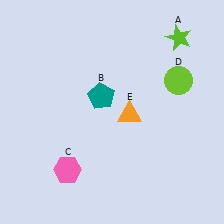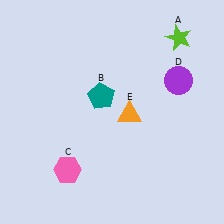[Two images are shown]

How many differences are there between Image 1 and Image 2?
There is 1 difference between the two images.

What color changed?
The circle (D) changed from lime in Image 1 to purple in Image 2.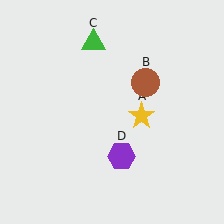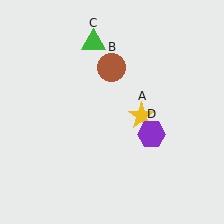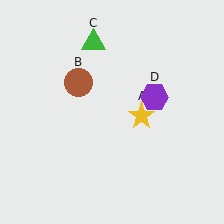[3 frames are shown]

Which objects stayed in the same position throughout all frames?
Yellow star (object A) and green triangle (object C) remained stationary.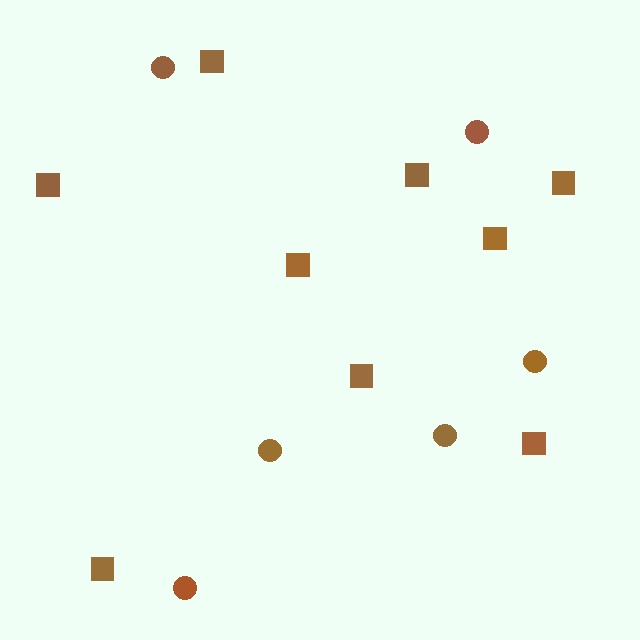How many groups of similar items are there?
There are 2 groups: one group of circles (6) and one group of squares (9).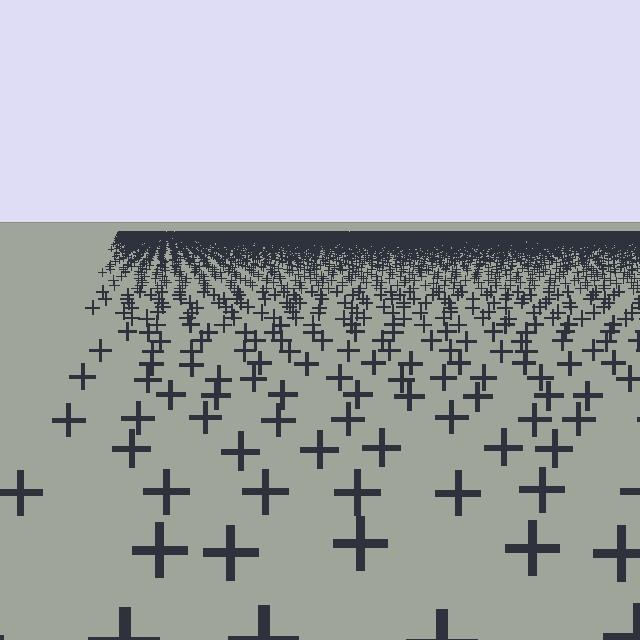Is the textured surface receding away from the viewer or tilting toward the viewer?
The surface is receding away from the viewer. Texture elements get smaller and denser toward the top.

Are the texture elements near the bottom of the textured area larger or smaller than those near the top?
Larger. Near the bottom, elements are closer to the viewer and appear at a bigger on-screen size.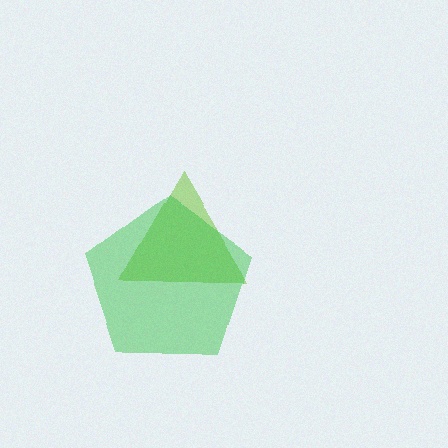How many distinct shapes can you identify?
There are 2 distinct shapes: a lime triangle, a green pentagon.